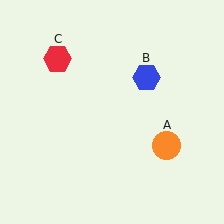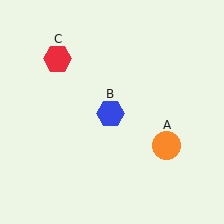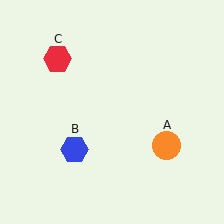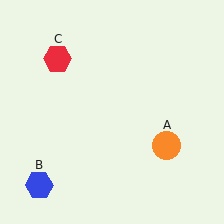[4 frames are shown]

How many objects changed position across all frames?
1 object changed position: blue hexagon (object B).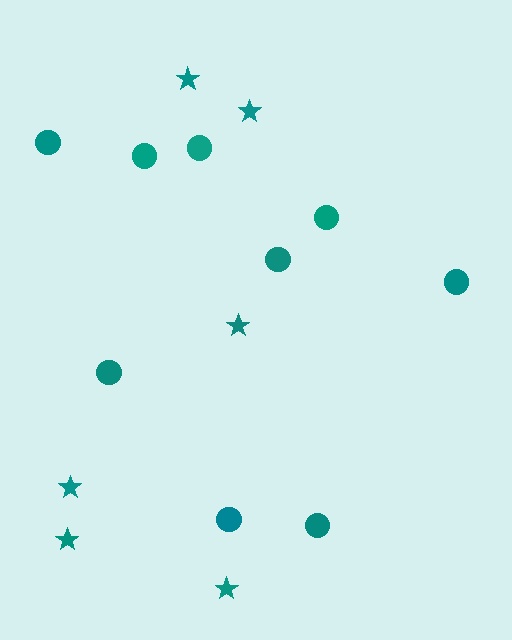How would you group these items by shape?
There are 2 groups: one group of circles (9) and one group of stars (6).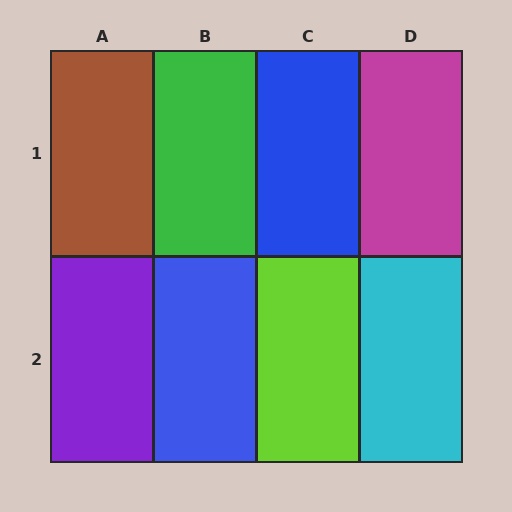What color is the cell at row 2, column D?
Cyan.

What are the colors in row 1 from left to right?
Brown, green, blue, magenta.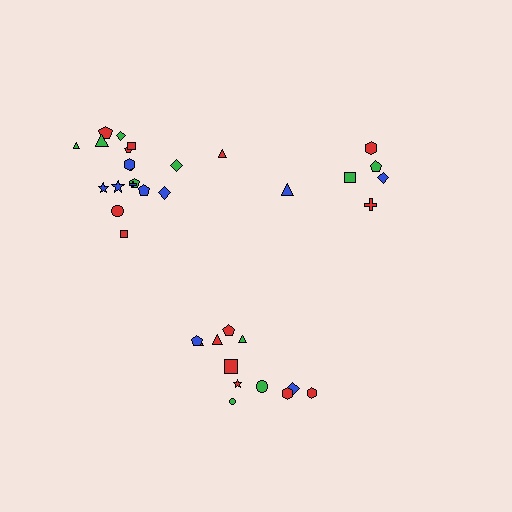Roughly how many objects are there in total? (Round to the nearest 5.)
Roughly 35 objects in total.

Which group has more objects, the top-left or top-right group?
The top-left group.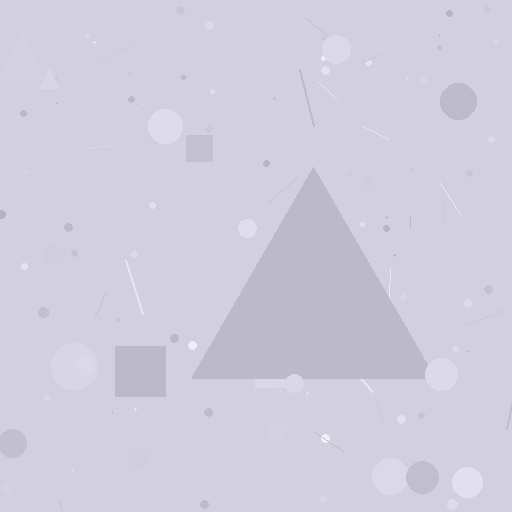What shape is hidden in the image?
A triangle is hidden in the image.